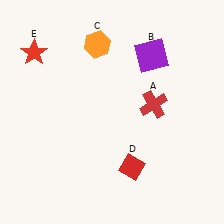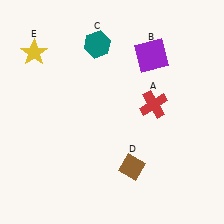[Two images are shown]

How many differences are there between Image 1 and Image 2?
There are 3 differences between the two images.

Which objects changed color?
C changed from orange to teal. D changed from red to brown. E changed from red to yellow.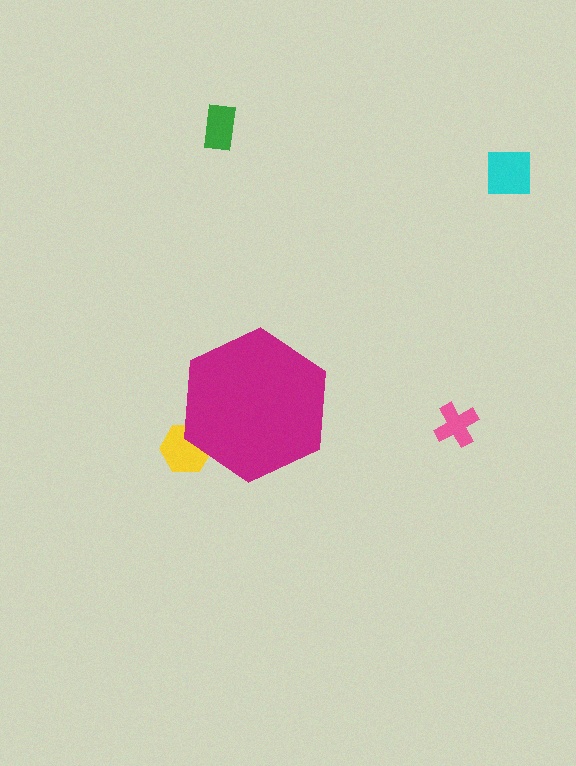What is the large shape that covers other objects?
A magenta hexagon.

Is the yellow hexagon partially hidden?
Yes, the yellow hexagon is partially hidden behind the magenta hexagon.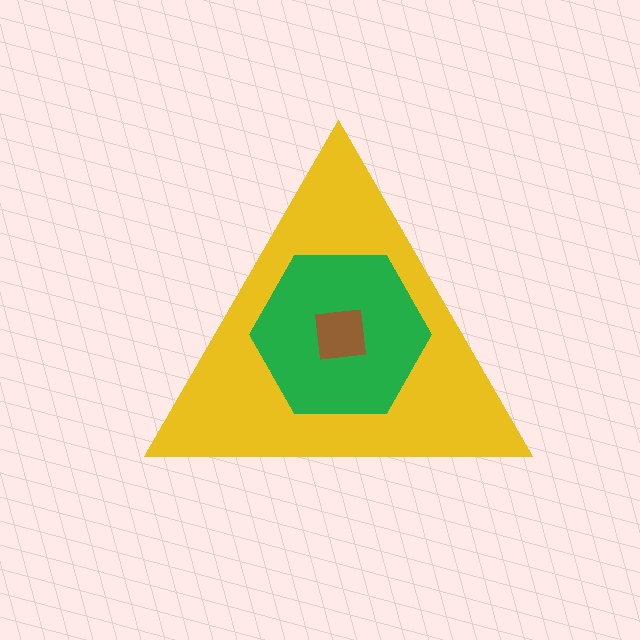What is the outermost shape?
The yellow triangle.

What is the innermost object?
The brown square.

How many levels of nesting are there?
3.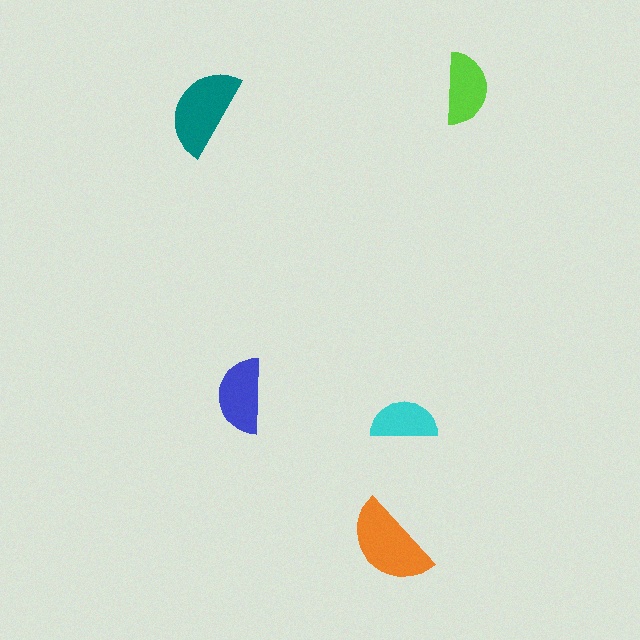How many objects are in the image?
There are 5 objects in the image.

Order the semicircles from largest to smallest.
the orange one, the teal one, the blue one, the lime one, the cyan one.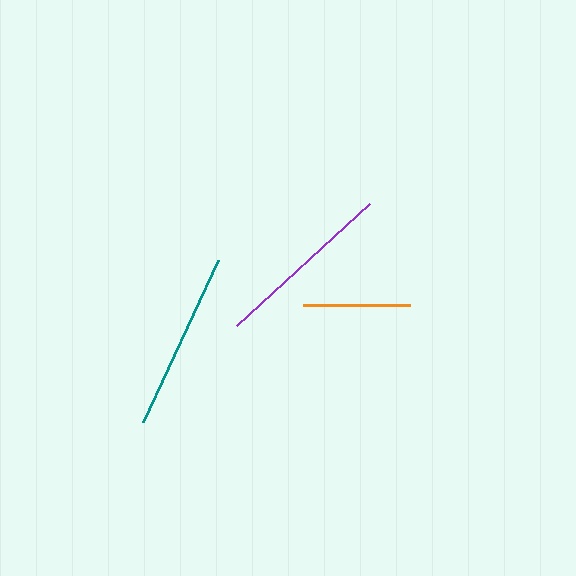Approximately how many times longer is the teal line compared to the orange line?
The teal line is approximately 1.7 times the length of the orange line.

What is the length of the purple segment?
The purple segment is approximately 181 pixels long.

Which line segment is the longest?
The purple line is the longest at approximately 181 pixels.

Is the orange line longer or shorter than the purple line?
The purple line is longer than the orange line.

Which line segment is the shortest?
The orange line is the shortest at approximately 107 pixels.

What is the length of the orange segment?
The orange segment is approximately 107 pixels long.